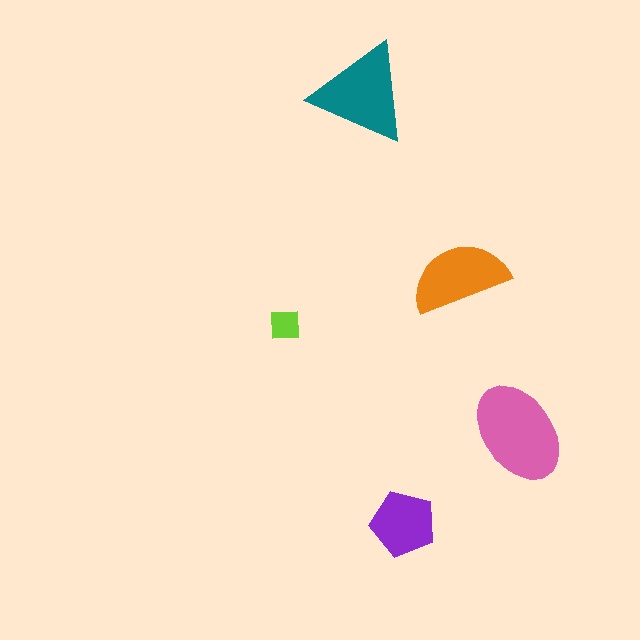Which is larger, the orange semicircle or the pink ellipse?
The pink ellipse.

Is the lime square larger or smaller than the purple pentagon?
Smaller.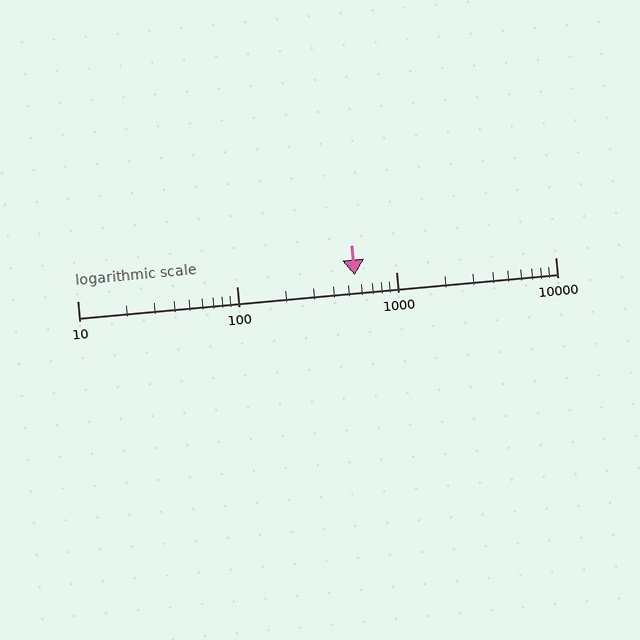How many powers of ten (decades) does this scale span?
The scale spans 3 decades, from 10 to 10000.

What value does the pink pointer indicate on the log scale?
The pointer indicates approximately 550.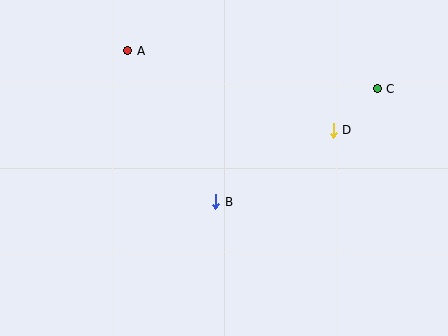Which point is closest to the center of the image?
Point B at (216, 202) is closest to the center.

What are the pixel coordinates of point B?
Point B is at (216, 202).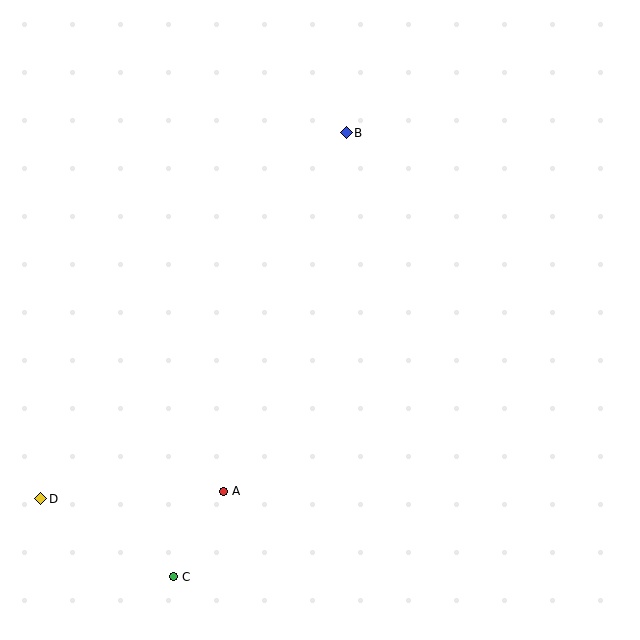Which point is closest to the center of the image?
Point B at (346, 133) is closest to the center.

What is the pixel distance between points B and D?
The distance between B and D is 477 pixels.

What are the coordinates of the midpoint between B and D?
The midpoint between B and D is at (193, 316).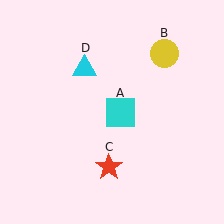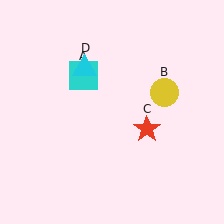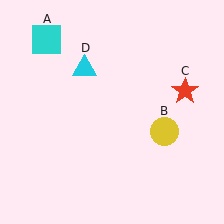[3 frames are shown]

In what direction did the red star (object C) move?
The red star (object C) moved up and to the right.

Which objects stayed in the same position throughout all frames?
Cyan triangle (object D) remained stationary.